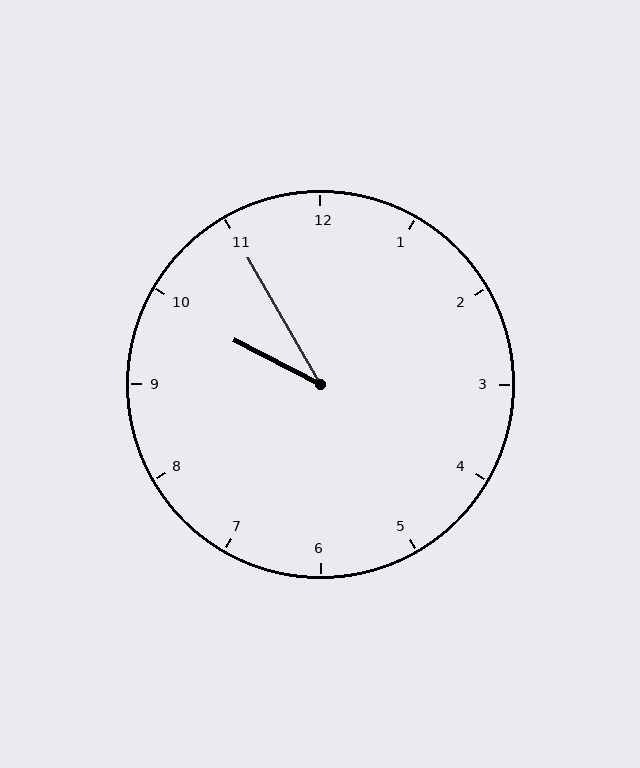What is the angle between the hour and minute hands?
Approximately 32 degrees.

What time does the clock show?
9:55.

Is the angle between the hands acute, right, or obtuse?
It is acute.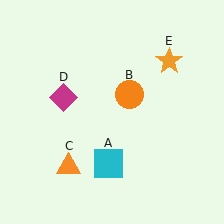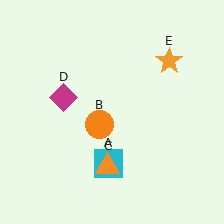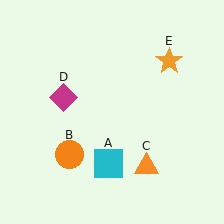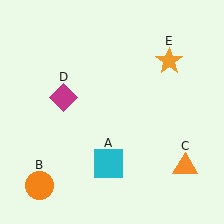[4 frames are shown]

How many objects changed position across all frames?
2 objects changed position: orange circle (object B), orange triangle (object C).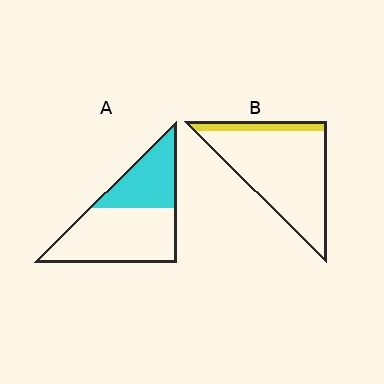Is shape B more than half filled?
No.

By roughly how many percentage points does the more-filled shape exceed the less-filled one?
By roughly 25 percentage points (A over B).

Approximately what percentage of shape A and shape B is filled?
A is approximately 40% and B is approximately 15%.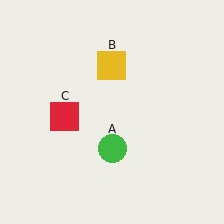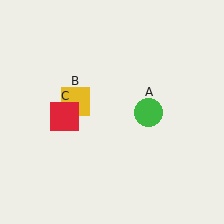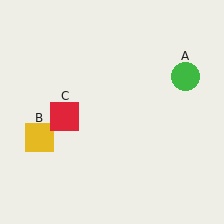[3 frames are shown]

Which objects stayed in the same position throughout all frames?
Red square (object C) remained stationary.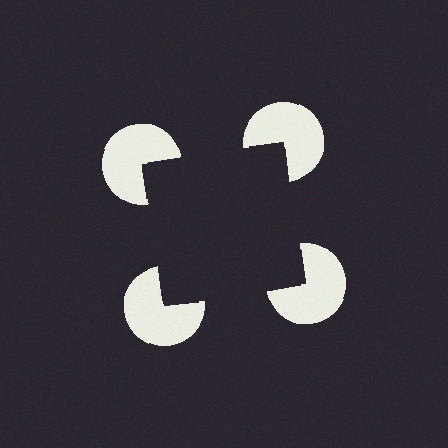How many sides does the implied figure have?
4 sides.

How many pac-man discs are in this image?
There are 4 — one at each vertex of the illusory square.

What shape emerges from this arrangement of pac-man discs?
An illusory square — its edges are inferred from the aligned wedge cuts in the pac-man discs, not physically drawn.